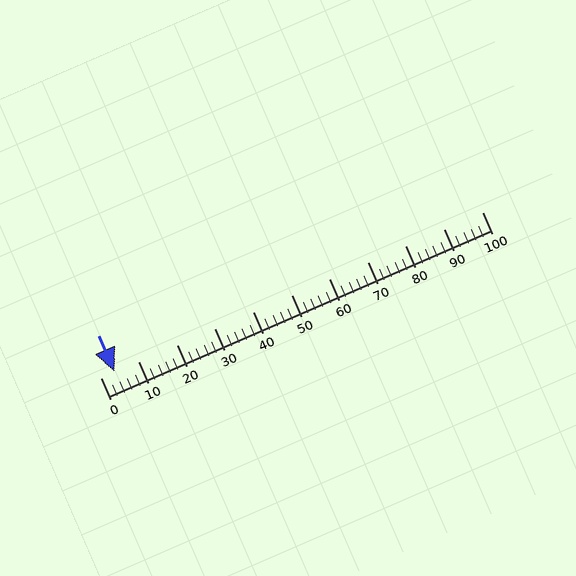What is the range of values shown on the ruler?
The ruler shows values from 0 to 100.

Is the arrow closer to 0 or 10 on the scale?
The arrow is closer to 0.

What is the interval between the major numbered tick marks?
The major tick marks are spaced 10 units apart.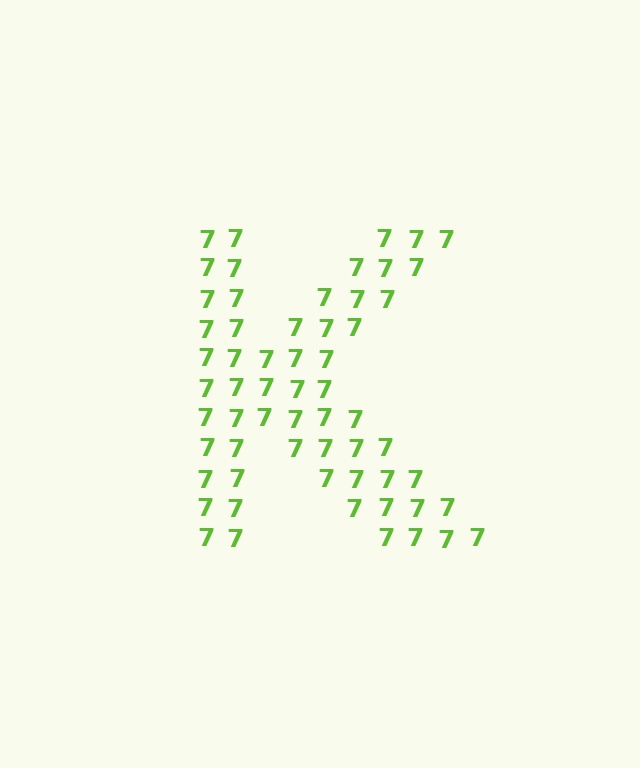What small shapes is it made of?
It is made of small digit 7's.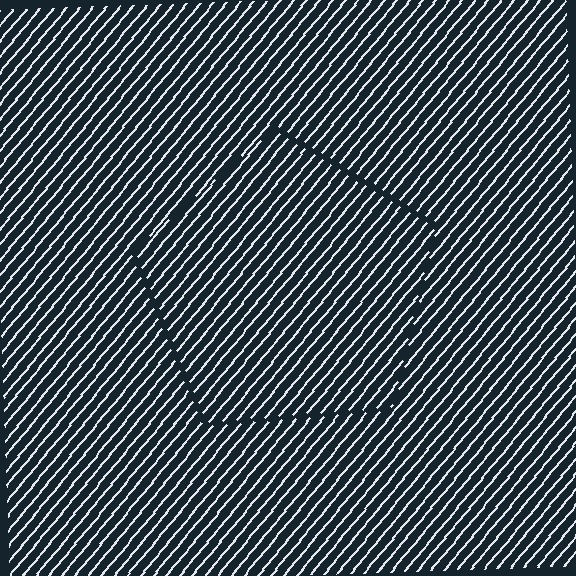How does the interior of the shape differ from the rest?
The interior of the shape contains the same grating, shifted by half a period — the contour is defined by the phase discontinuity where line-ends from the inner and outer gratings abut.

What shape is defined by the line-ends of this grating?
An illusory pentagon. The interior of the shape contains the same grating, shifted by half a period — the contour is defined by the phase discontinuity where line-ends from the inner and outer gratings abut.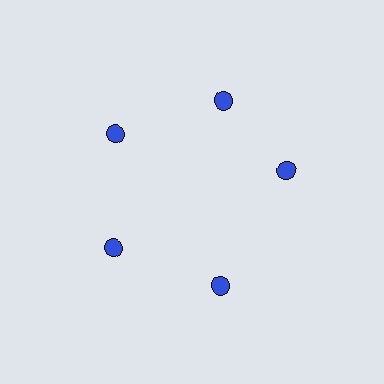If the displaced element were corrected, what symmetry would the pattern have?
It would have 5-fold rotational symmetry — the pattern would map onto itself every 72 degrees.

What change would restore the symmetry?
The symmetry would be restored by rotating it back into even spacing with its neighbors so that all 5 circles sit at equal angles and equal distance from the center.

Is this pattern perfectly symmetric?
No. The 5 blue circles are arranged in a ring, but one element near the 3 o'clock position is rotated out of alignment along the ring, breaking the 5-fold rotational symmetry.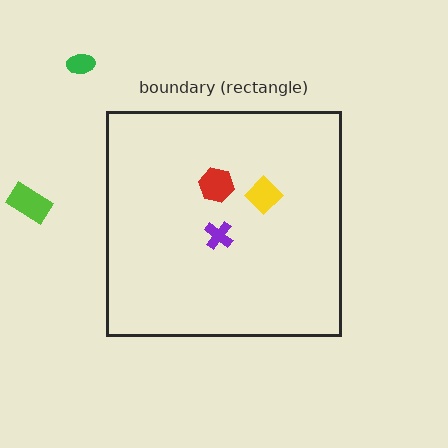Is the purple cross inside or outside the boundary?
Inside.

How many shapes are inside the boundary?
3 inside, 2 outside.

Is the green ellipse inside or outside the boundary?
Outside.